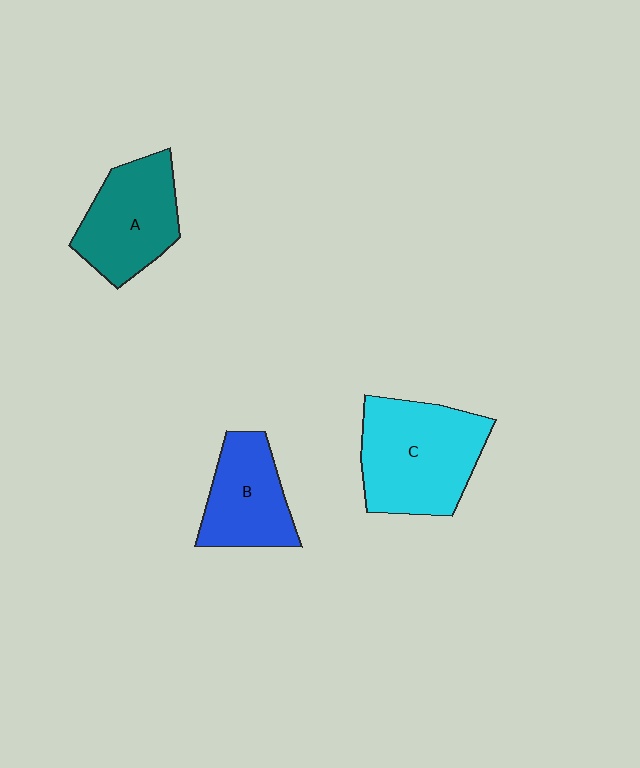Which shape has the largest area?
Shape C (cyan).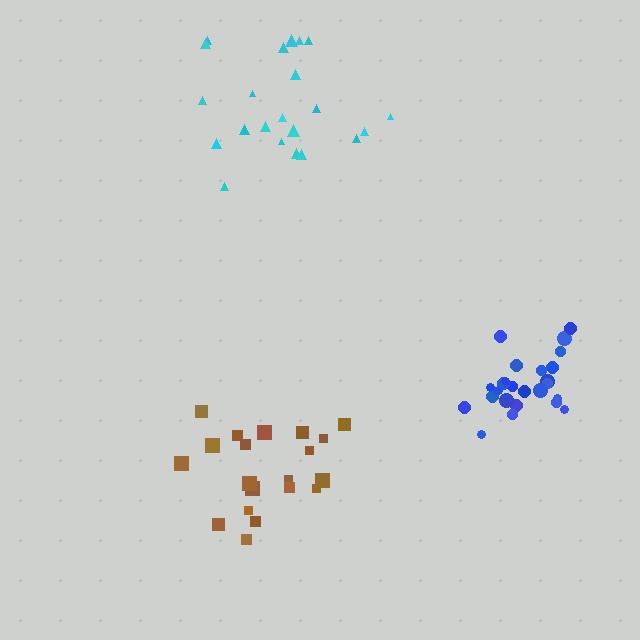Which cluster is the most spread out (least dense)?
Cyan.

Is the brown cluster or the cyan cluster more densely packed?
Brown.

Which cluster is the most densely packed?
Blue.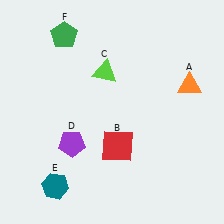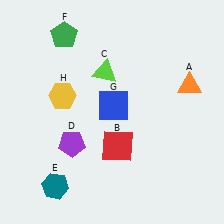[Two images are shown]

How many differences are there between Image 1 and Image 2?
There are 2 differences between the two images.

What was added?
A blue square (G), a yellow hexagon (H) were added in Image 2.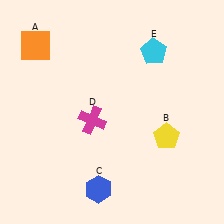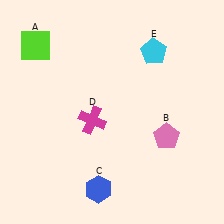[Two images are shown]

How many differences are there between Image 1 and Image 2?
There are 2 differences between the two images.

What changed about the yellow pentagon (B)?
In Image 1, B is yellow. In Image 2, it changed to pink.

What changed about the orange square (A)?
In Image 1, A is orange. In Image 2, it changed to lime.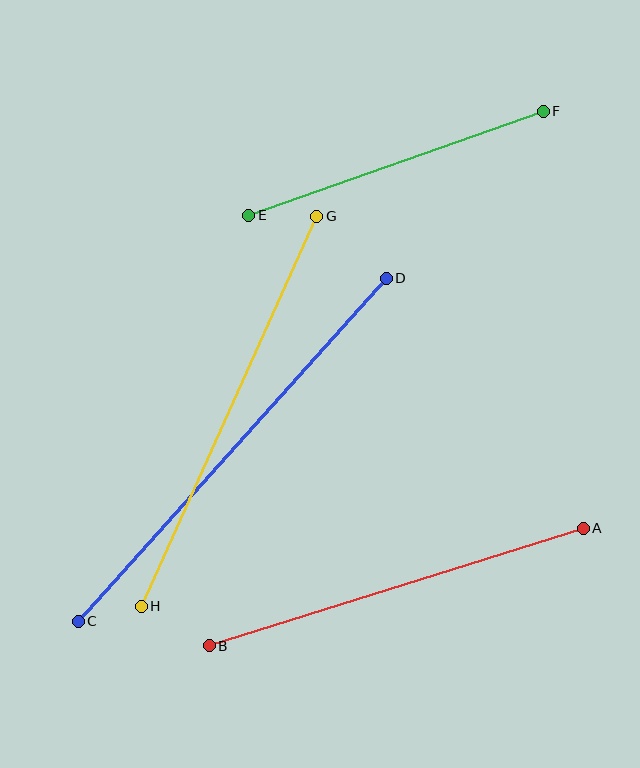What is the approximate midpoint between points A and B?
The midpoint is at approximately (396, 587) pixels.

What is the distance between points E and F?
The distance is approximately 312 pixels.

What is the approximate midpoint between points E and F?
The midpoint is at approximately (396, 163) pixels.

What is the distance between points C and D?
The distance is approximately 461 pixels.